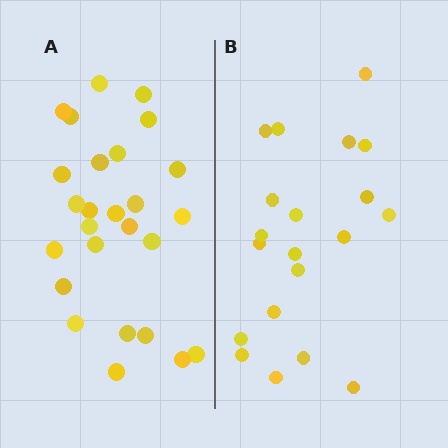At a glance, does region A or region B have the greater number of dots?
Region A (the left region) has more dots.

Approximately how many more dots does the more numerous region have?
Region A has about 6 more dots than region B.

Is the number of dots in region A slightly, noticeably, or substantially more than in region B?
Region A has noticeably more, but not dramatically so. The ratio is roughly 1.3 to 1.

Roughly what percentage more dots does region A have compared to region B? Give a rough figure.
About 30% more.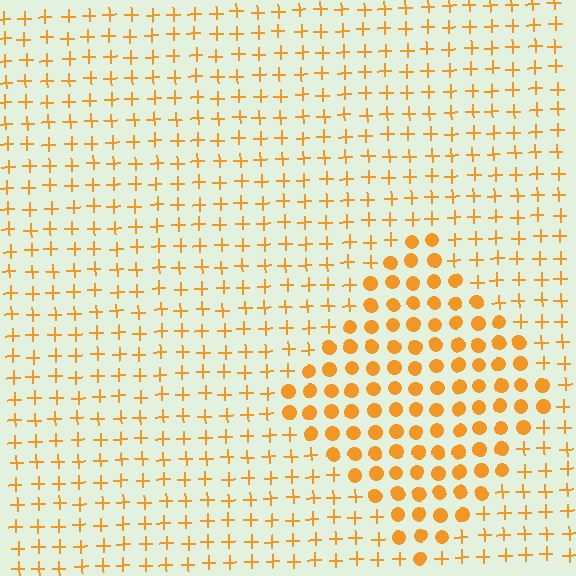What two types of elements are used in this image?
The image uses circles inside the diamond region and plus signs outside it.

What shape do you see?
I see a diamond.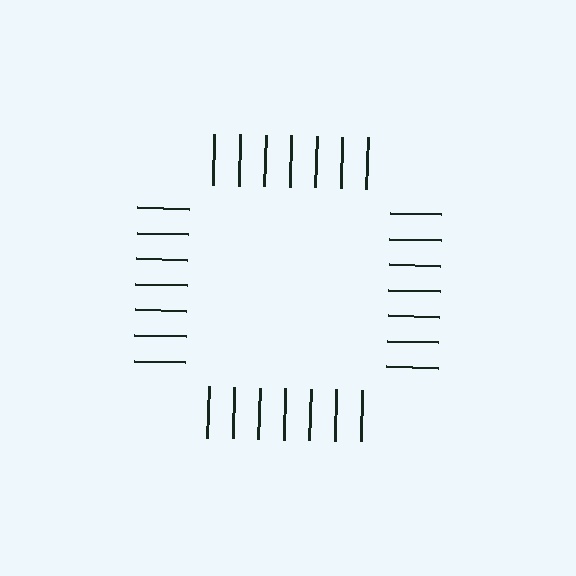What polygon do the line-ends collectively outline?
An illusory square — the line segments terminate on its edges but no continuous stroke is drawn.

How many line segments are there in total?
28 — 7 along each of the 4 edges.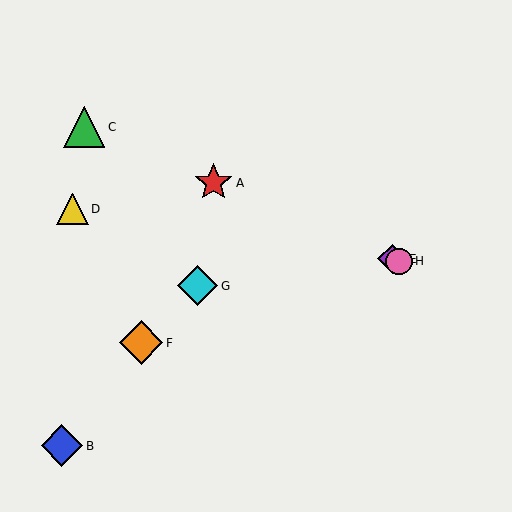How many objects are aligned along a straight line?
4 objects (A, C, E, H) are aligned along a straight line.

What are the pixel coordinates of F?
Object F is at (141, 343).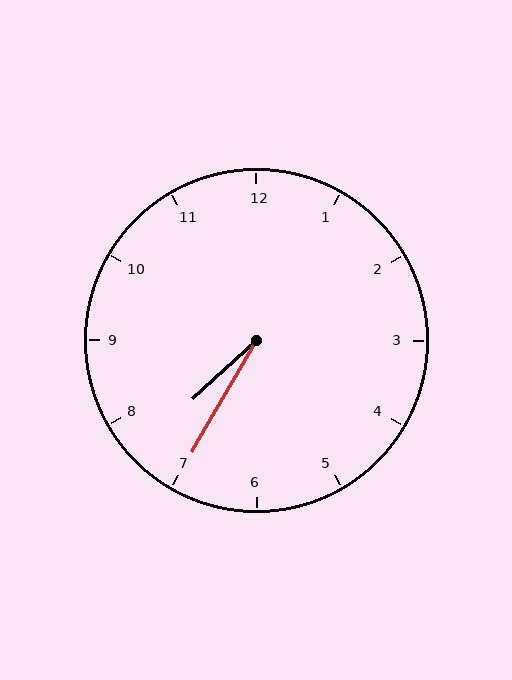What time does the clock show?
7:35.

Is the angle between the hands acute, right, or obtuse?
It is acute.